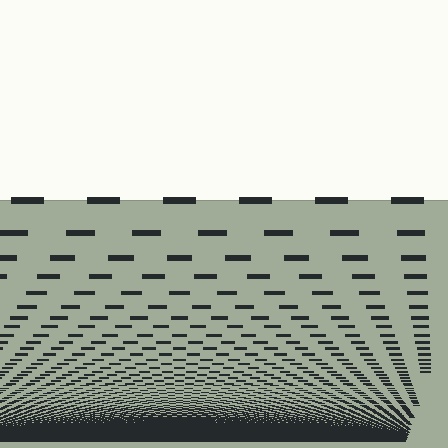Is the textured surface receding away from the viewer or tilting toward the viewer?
The surface appears to tilt toward the viewer. Texture elements get larger and sparser toward the top.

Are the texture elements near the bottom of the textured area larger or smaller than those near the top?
Smaller. The gradient is inverted — elements near the bottom are smaller and denser.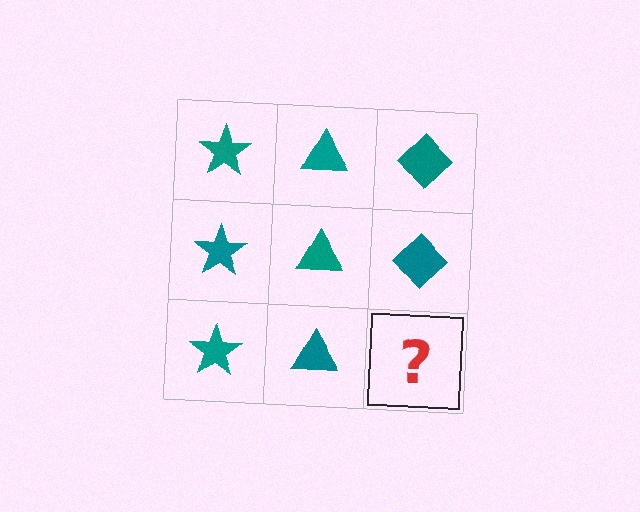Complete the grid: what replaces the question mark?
The question mark should be replaced with a teal diamond.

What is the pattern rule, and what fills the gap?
The rule is that each column has a consistent shape. The gap should be filled with a teal diamond.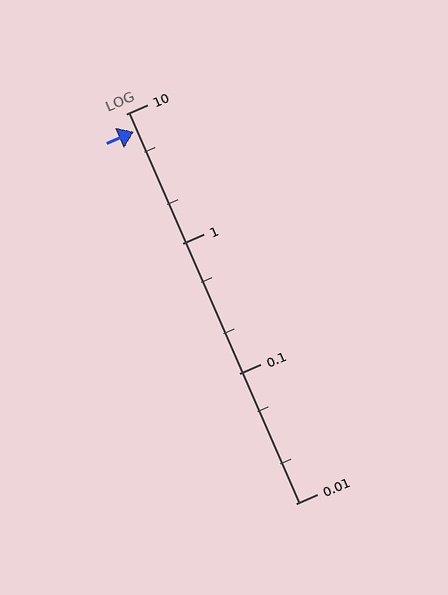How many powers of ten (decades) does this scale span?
The scale spans 3 decades, from 0.01 to 10.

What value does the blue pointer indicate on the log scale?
The pointer indicates approximately 7.3.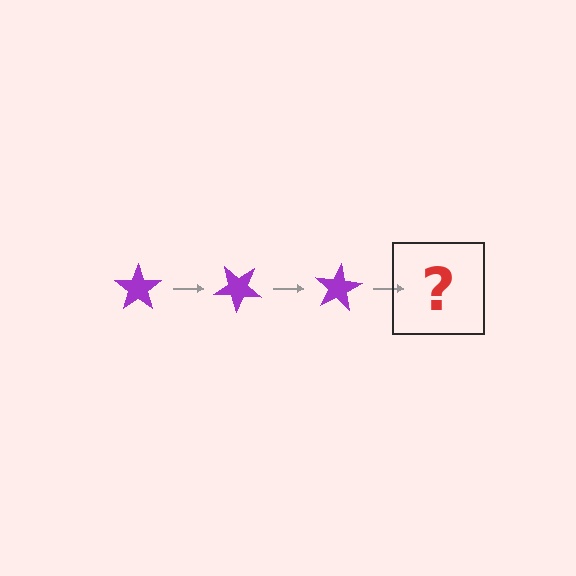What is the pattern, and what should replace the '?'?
The pattern is that the star rotates 40 degrees each step. The '?' should be a purple star rotated 120 degrees.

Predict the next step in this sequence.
The next step is a purple star rotated 120 degrees.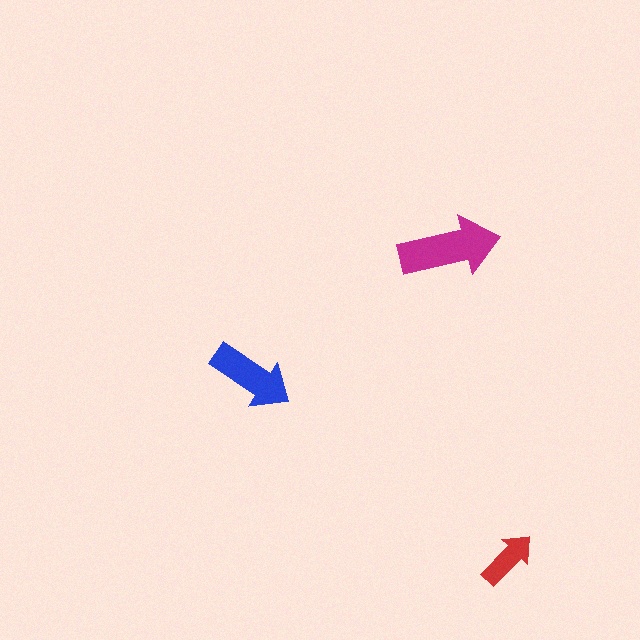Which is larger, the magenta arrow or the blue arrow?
The magenta one.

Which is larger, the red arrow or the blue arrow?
The blue one.